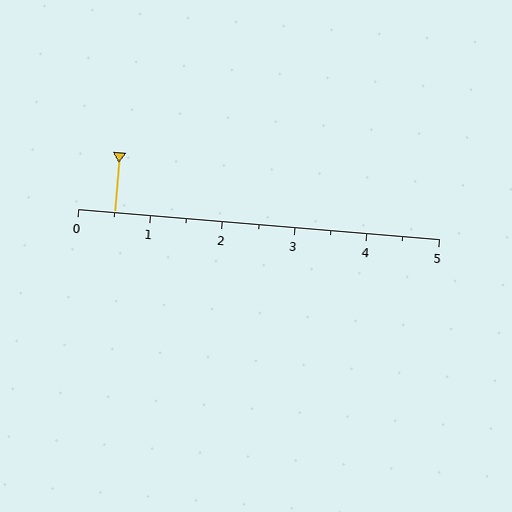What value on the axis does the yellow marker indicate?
The marker indicates approximately 0.5.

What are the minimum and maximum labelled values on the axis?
The axis runs from 0 to 5.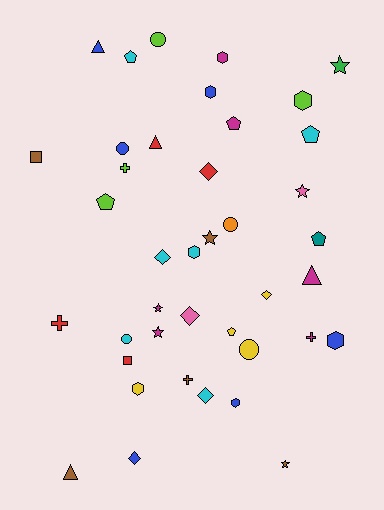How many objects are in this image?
There are 40 objects.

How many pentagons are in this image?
There are 6 pentagons.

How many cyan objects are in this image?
There are 6 cyan objects.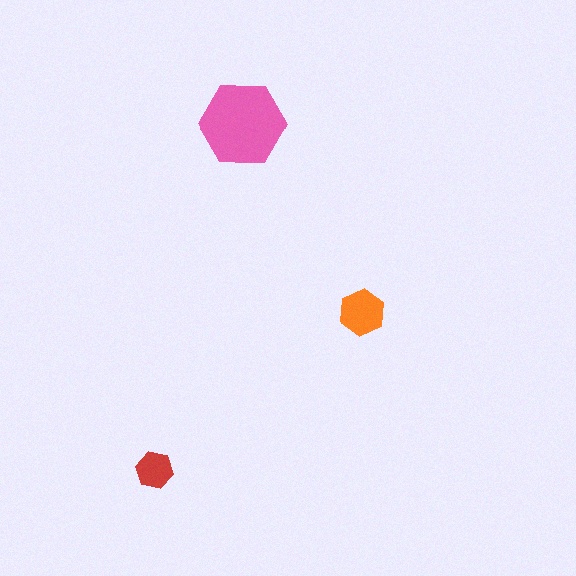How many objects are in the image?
There are 3 objects in the image.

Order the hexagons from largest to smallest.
the pink one, the orange one, the red one.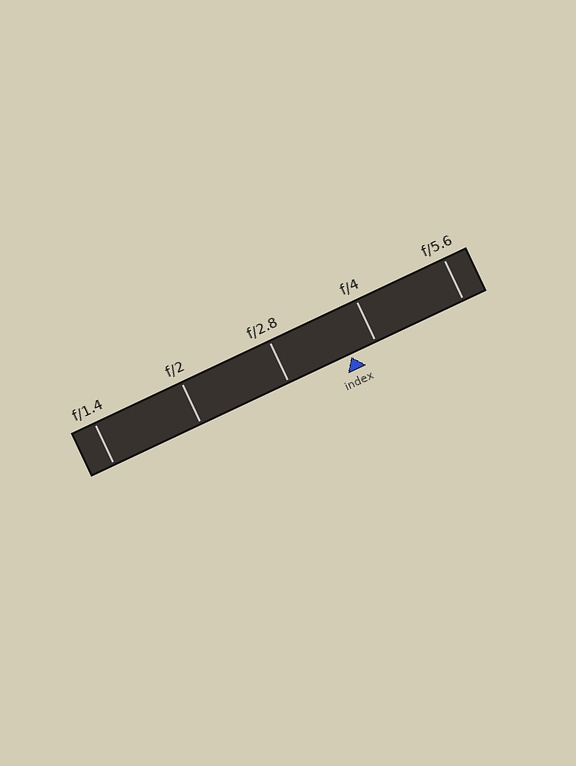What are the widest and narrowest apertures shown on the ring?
The widest aperture shown is f/1.4 and the narrowest is f/5.6.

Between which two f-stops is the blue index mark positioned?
The index mark is between f/2.8 and f/4.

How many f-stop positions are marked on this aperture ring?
There are 5 f-stop positions marked.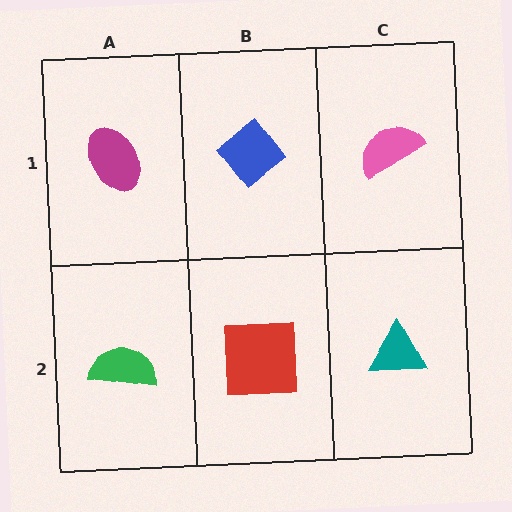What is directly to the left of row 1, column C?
A blue diamond.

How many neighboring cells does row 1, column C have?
2.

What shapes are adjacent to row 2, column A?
A magenta ellipse (row 1, column A), a red square (row 2, column B).